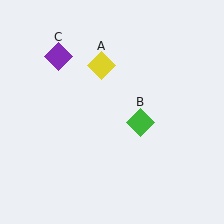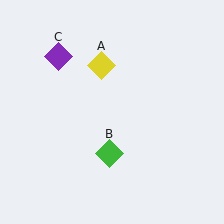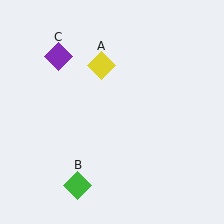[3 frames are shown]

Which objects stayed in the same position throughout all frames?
Yellow diamond (object A) and purple diamond (object C) remained stationary.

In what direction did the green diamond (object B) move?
The green diamond (object B) moved down and to the left.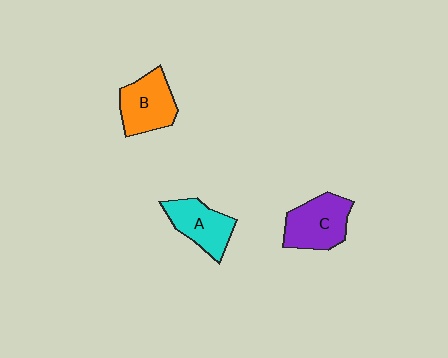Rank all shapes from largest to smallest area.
From largest to smallest: C (purple), B (orange), A (cyan).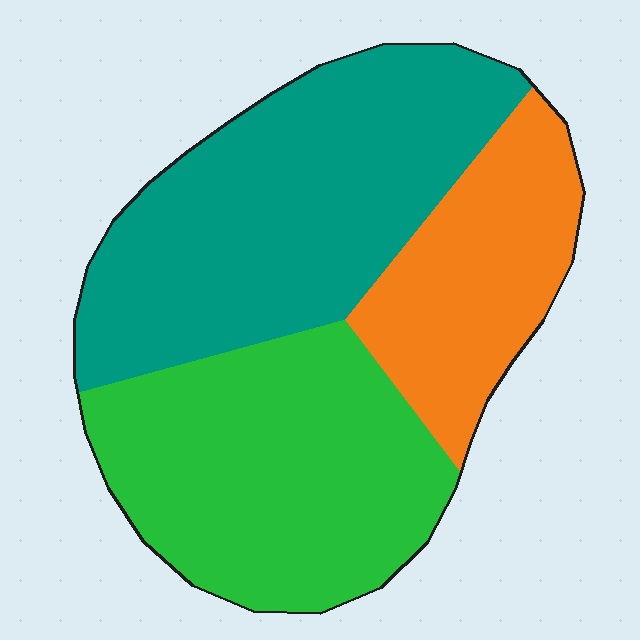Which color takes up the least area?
Orange, at roughly 20%.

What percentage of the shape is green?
Green covers 37% of the shape.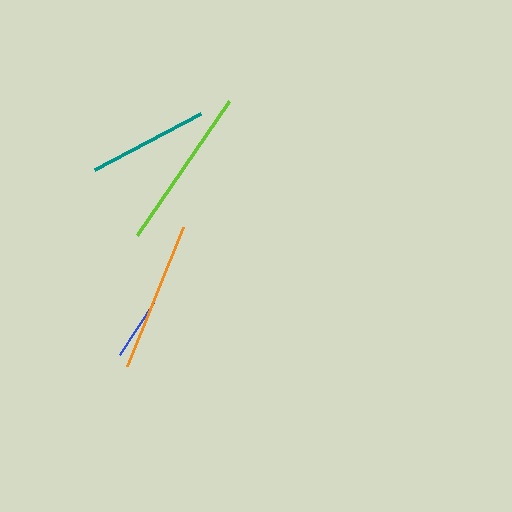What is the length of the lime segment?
The lime segment is approximately 162 pixels long.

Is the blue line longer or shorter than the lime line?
The lime line is longer than the blue line.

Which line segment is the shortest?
The blue line is the shortest at approximately 62 pixels.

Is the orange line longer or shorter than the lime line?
The lime line is longer than the orange line.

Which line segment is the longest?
The lime line is the longest at approximately 162 pixels.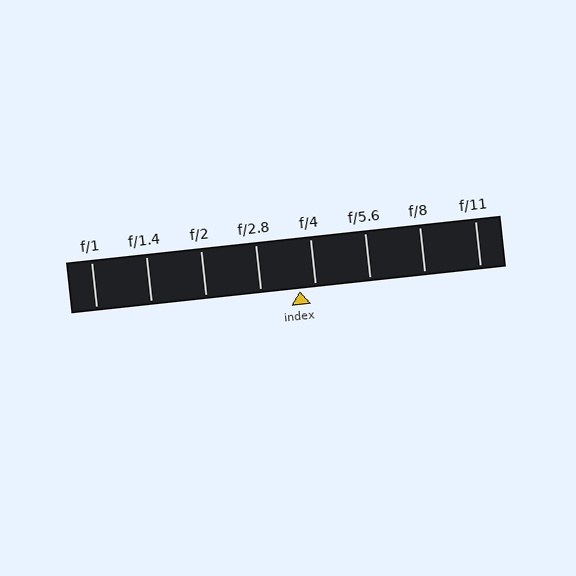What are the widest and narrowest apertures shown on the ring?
The widest aperture shown is f/1 and the narrowest is f/11.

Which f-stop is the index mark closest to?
The index mark is closest to f/4.